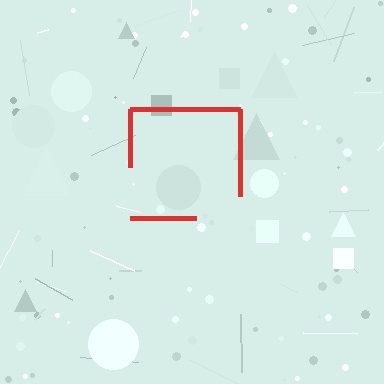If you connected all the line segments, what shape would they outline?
They would outline a square.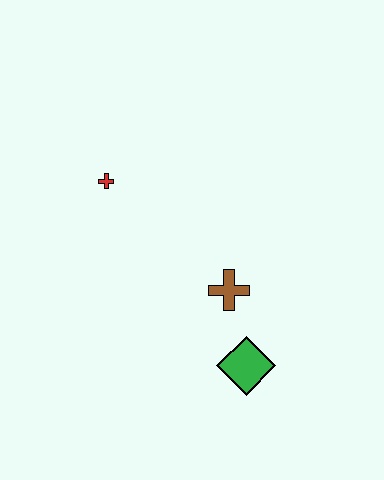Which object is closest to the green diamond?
The brown cross is closest to the green diamond.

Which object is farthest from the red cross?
The green diamond is farthest from the red cross.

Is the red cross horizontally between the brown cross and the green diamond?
No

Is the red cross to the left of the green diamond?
Yes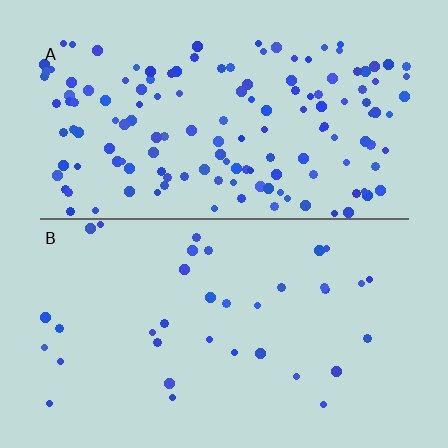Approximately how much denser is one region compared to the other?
Approximately 4.1× — region A over region B.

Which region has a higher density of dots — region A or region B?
A (the top).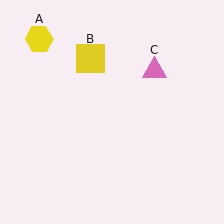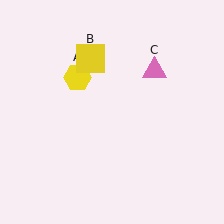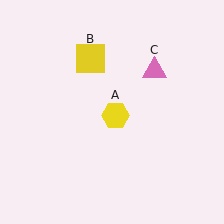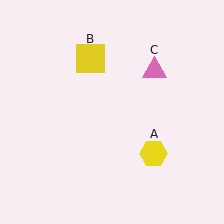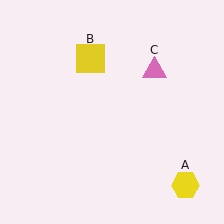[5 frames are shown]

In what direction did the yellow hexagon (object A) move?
The yellow hexagon (object A) moved down and to the right.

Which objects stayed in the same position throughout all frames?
Yellow square (object B) and pink triangle (object C) remained stationary.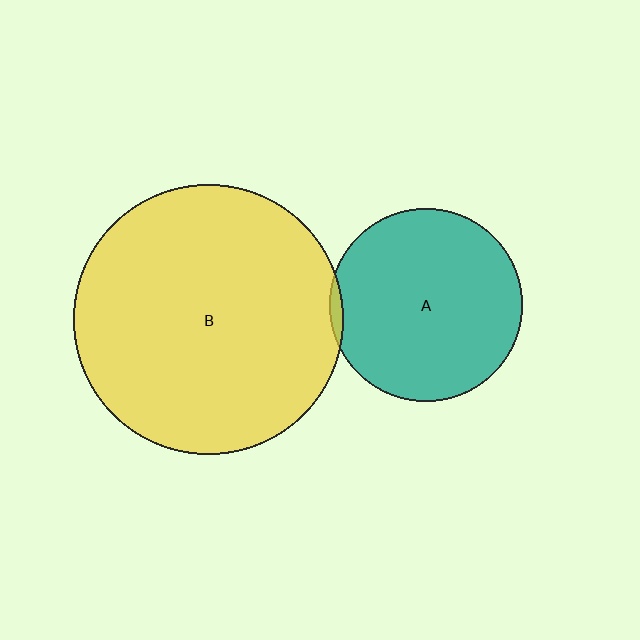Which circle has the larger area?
Circle B (yellow).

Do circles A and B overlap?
Yes.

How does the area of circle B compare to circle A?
Approximately 2.0 times.